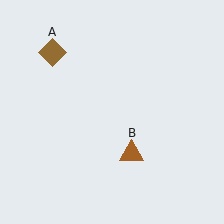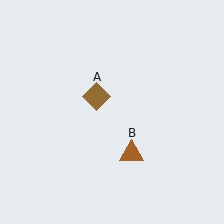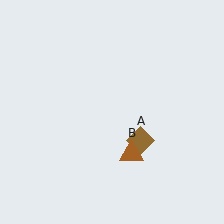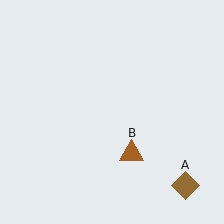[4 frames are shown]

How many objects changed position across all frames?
1 object changed position: brown diamond (object A).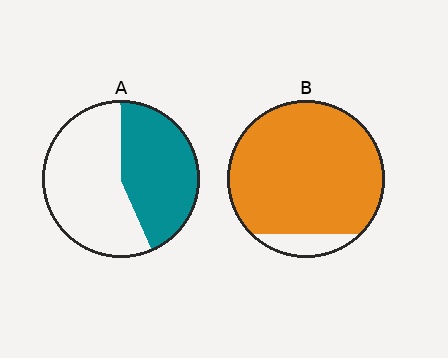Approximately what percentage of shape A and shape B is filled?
A is approximately 45% and B is approximately 90%.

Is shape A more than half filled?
No.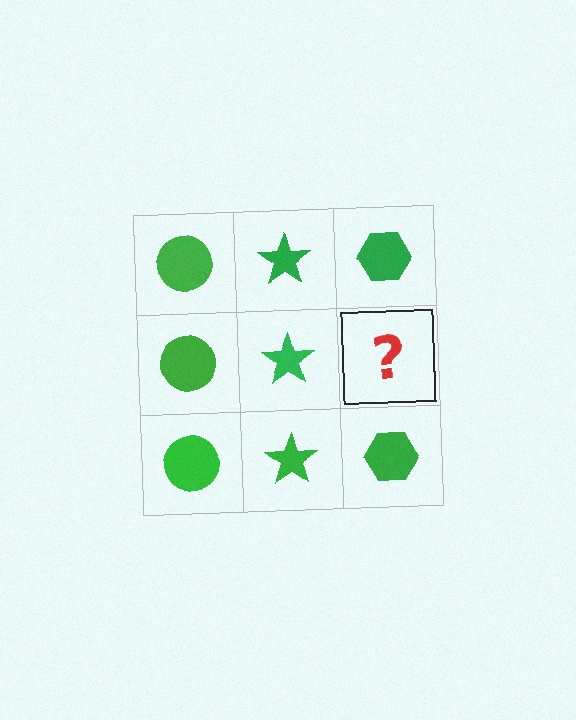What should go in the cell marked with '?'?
The missing cell should contain a green hexagon.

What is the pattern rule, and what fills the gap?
The rule is that each column has a consistent shape. The gap should be filled with a green hexagon.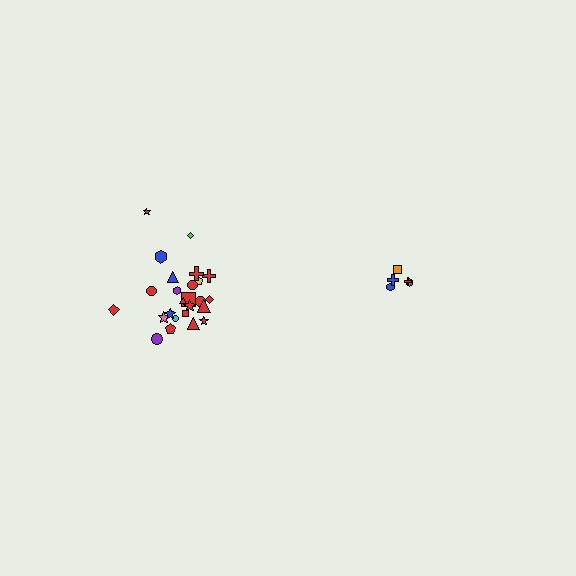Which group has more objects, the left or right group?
The left group.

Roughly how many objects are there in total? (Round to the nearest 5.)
Roughly 30 objects in total.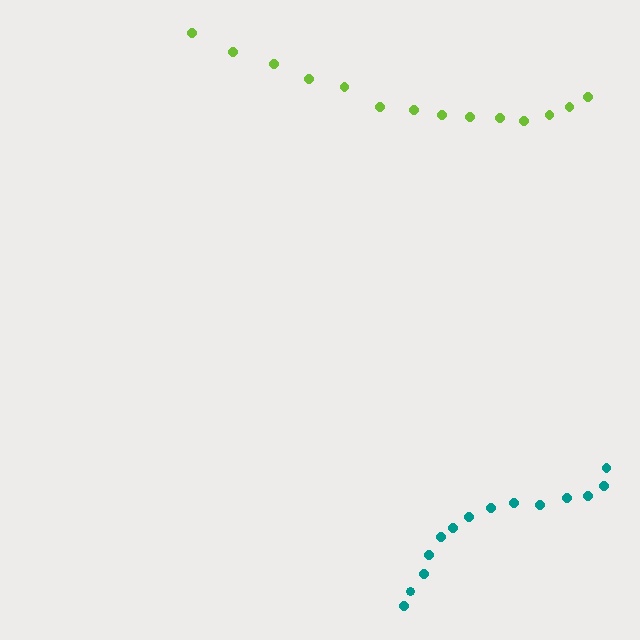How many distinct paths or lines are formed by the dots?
There are 2 distinct paths.